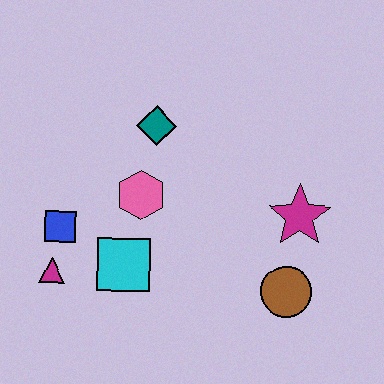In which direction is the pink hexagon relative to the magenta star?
The pink hexagon is to the left of the magenta star.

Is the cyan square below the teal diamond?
Yes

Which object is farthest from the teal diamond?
The brown circle is farthest from the teal diamond.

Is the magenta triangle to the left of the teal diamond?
Yes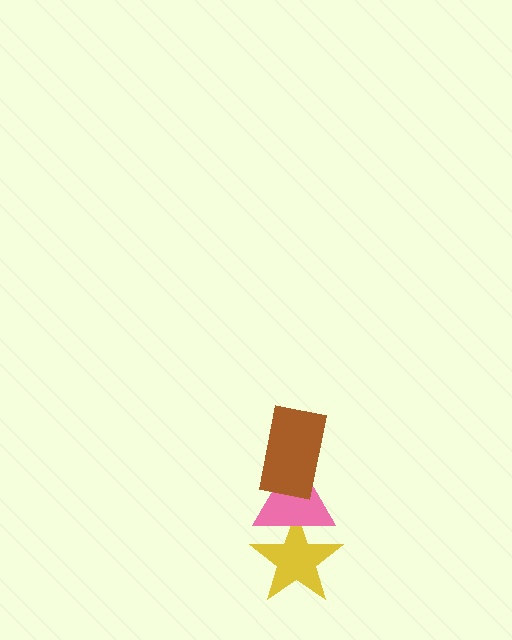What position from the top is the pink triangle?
The pink triangle is 2nd from the top.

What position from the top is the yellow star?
The yellow star is 3rd from the top.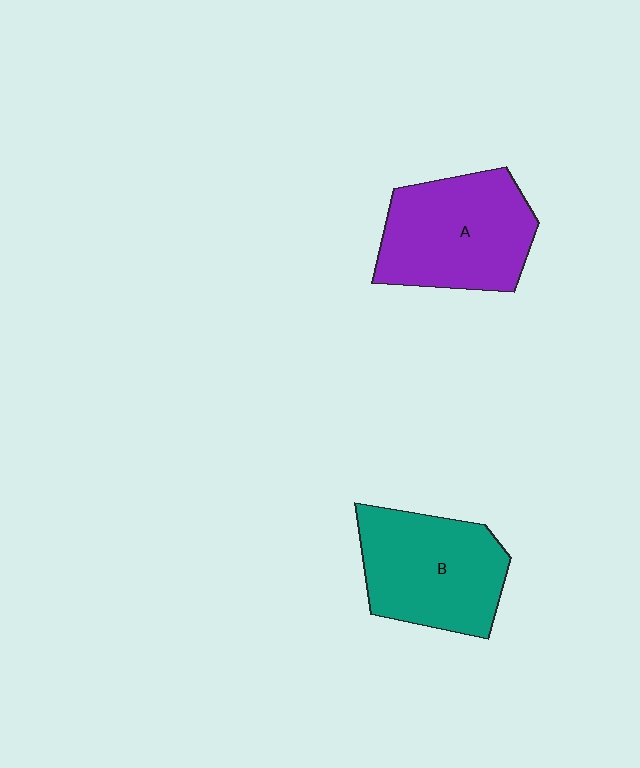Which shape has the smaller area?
Shape B (teal).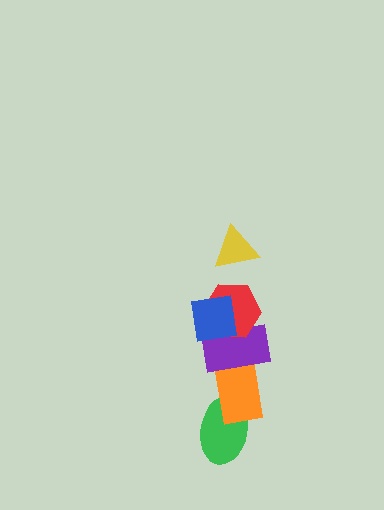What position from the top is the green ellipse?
The green ellipse is 6th from the top.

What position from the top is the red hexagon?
The red hexagon is 3rd from the top.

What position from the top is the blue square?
The blue square is 2nd from the top.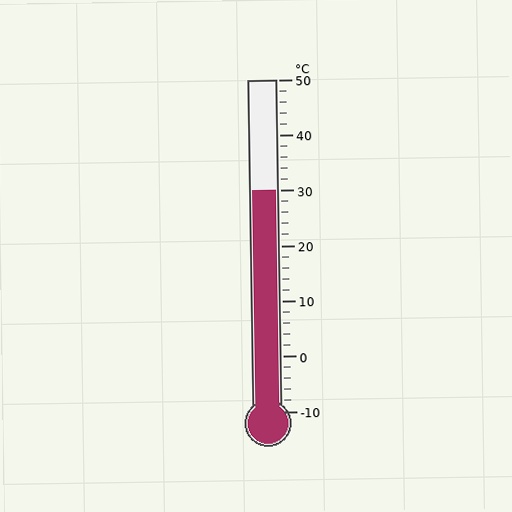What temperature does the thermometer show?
The thermometer shows approximately 30°C.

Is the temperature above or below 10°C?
The temperature is above 10°C.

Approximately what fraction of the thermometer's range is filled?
The thermometer is filled to approximately 65% of its range.